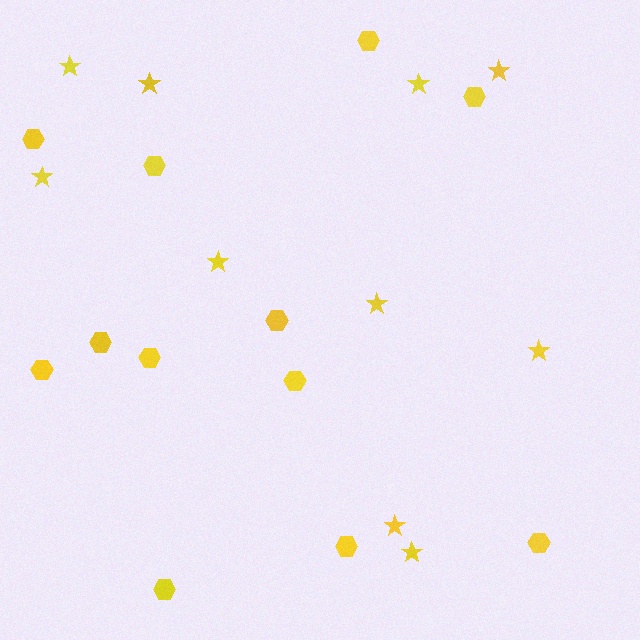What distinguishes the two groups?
There are 2 groups: one group of hexagons (12) and one group of stars (10).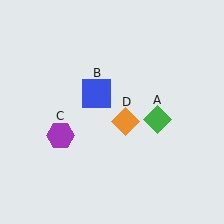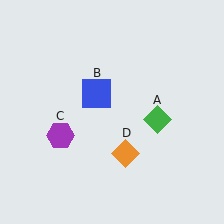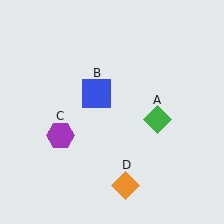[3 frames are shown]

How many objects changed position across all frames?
1 object changed position: orange diamond (object D).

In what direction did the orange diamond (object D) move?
The orange diamond (object D) moved down.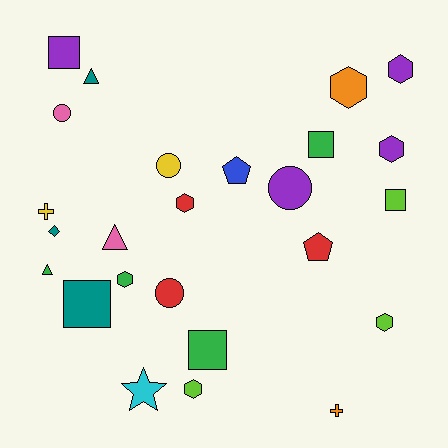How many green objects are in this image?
There are 4 green objects.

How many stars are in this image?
There is 1 star.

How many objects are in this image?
There are 25 objects.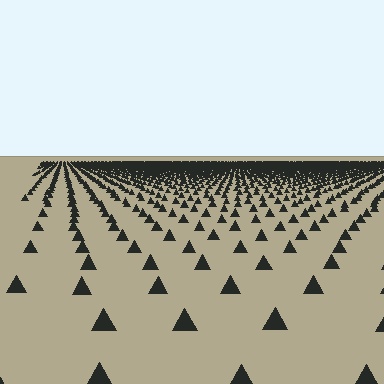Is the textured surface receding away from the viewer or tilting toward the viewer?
The surface is receding away from the viewer. Texture elements get smaller and denser toward the top.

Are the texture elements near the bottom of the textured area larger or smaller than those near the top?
Larger. Near the bottom, elements are closer to the viewer and appear at a bigger on-screen size.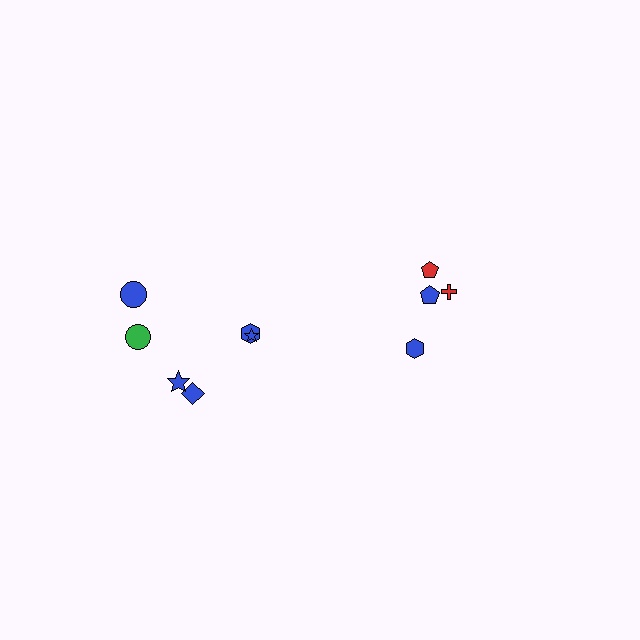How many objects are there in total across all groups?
There are 10 objects.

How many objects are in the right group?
There are 4 objects.